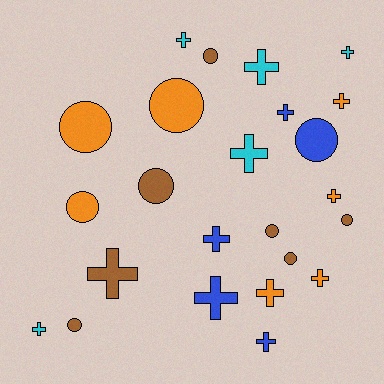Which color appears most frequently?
Orange, with 7 objects.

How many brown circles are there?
There are 6 brown circles.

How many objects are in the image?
There are 24 objects.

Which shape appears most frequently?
Cross, with 14 objects.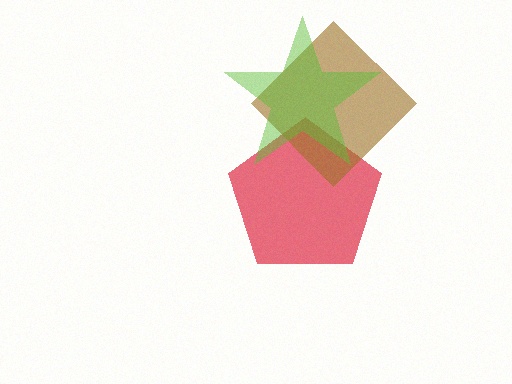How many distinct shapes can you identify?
There are 3 distinct shapes: a red pentagon, a brown diamond, a lime star.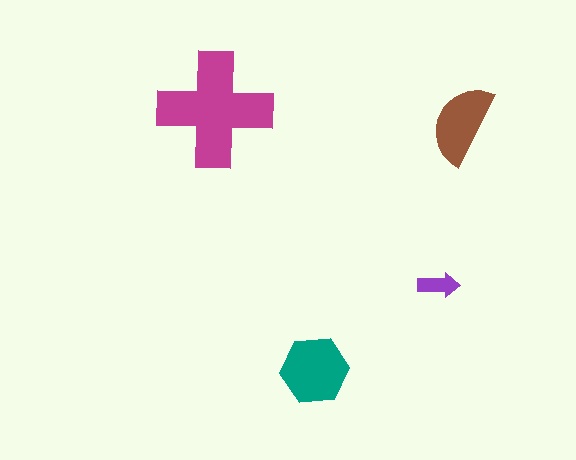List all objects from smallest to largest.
The purple arrow, the brown semicircle, the teal hexagon, the magenta cross.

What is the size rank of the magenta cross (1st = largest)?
1st.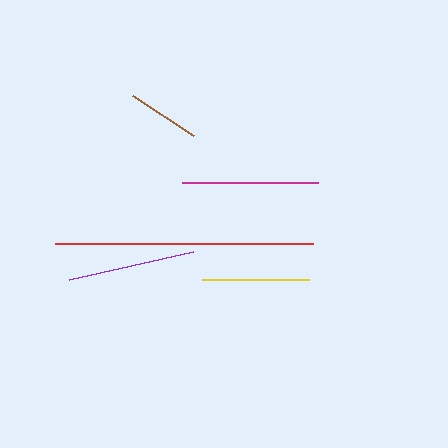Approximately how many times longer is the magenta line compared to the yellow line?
The magenta line is approximately 1.3 times the length of the yellow line.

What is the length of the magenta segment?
The magenta segment is approximately 136 pixels long.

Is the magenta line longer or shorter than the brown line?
The magenta line is longer than the brown line.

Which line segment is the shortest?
The brown line is the shortest at approximately 73 pixels.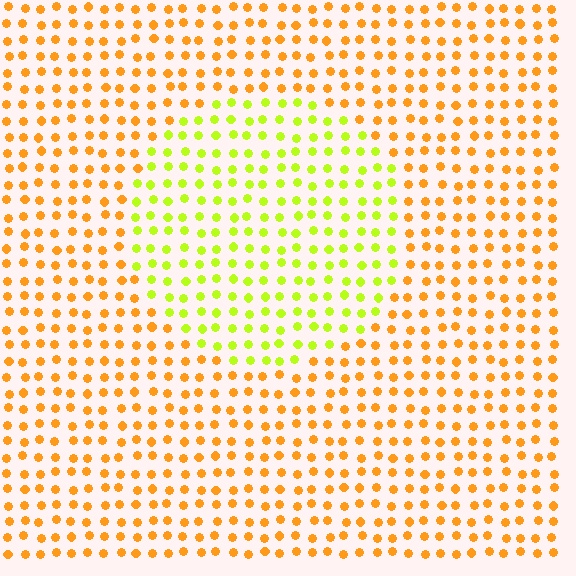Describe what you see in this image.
The image is filled with small orange elements in a uniform arrangement. A circle-shaped region is visible where the elements are tinted to a slightly different hue, forming a subtle color boundary.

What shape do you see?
I see a circle.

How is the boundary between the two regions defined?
The boundary is defined purely by a slight shift in hue (about 45 degrees). Spacing, size, and orientation are identical on both sides.